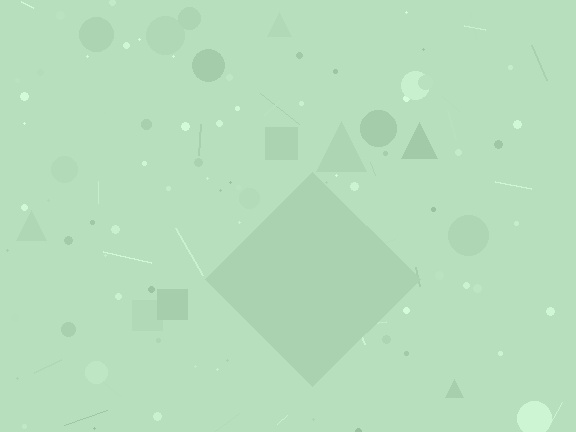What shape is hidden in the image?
A diamond is hidden in the image.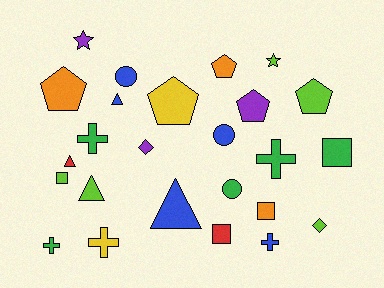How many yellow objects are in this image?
There are 2 yellow objects.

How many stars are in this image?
There are 2 stars.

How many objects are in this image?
There are 25 objects.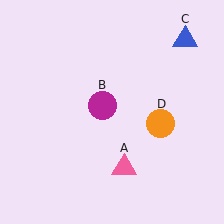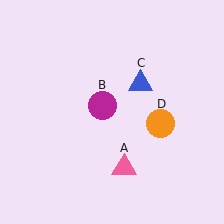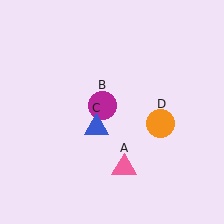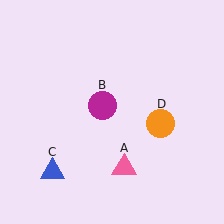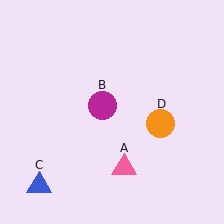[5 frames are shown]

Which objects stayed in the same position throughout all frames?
Pink triangle (object A) and magenta circle (object B) and orange circle (object D) remained stationary.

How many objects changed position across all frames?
1 object changed position: blue triangle (object C).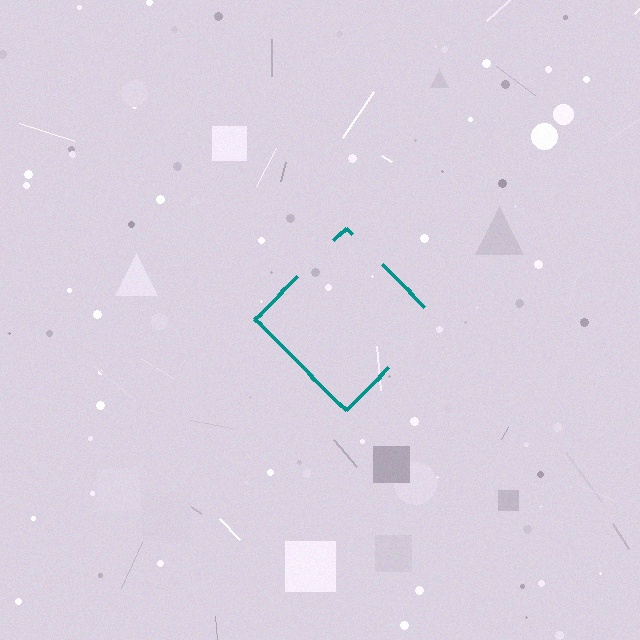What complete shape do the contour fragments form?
The contour fragments form a diamond.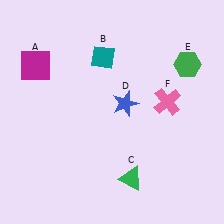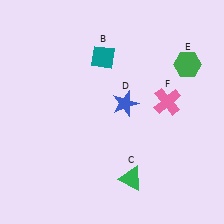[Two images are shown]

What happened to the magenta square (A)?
The magenta square (A) was removed in Image 2. It was in the top-left area of Image 1.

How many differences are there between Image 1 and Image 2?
There is 1 difference between the two images.